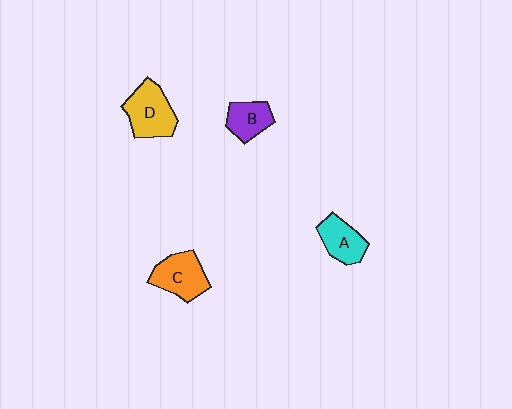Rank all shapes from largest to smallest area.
From largest to smallest: D (yellow), C (orange), A (cyan), B (purple).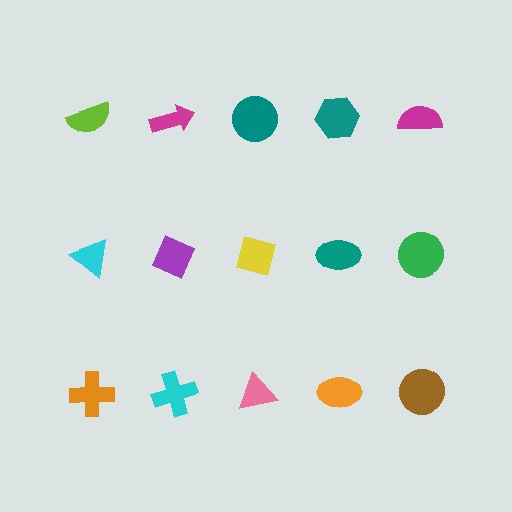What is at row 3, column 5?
A brown circle.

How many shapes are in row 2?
5 shapes.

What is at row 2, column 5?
A green circle.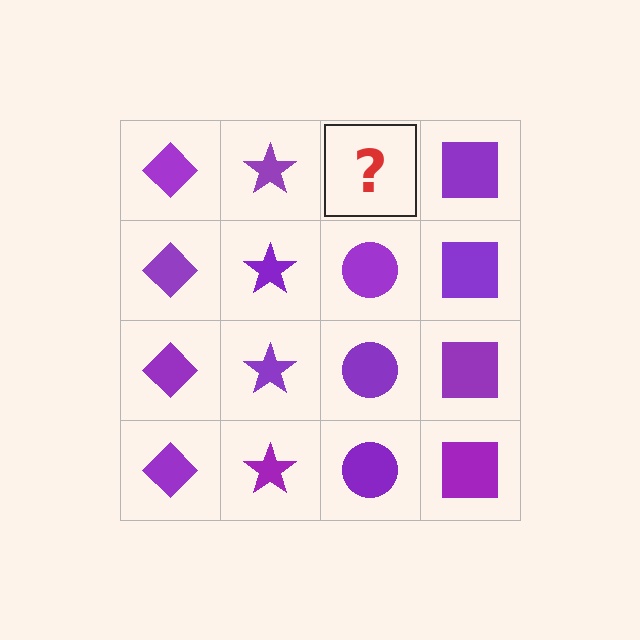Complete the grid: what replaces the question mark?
The question mark should be replaced with a purple circle.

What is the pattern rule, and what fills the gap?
The rule is that each column has a consistent shape. The gap should be filled with a purple circle.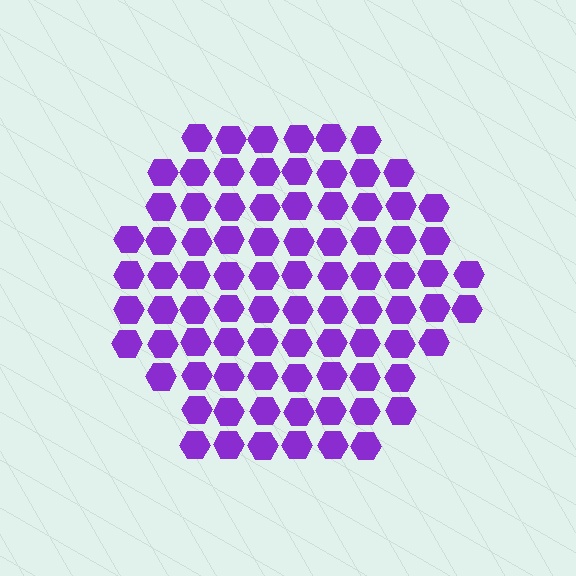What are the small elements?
The small elements are hexagons.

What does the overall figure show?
The overall figure shows a hexagon.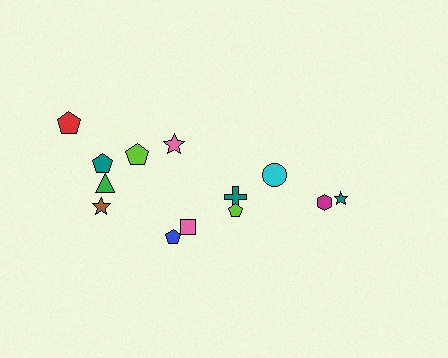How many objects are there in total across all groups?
There are 13 objects.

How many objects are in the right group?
There are 5 objects.